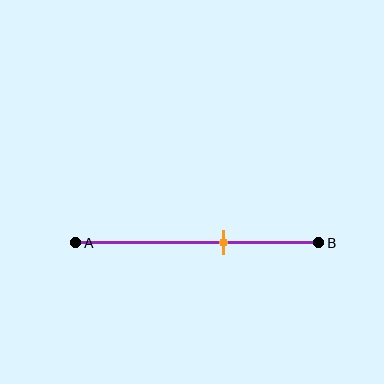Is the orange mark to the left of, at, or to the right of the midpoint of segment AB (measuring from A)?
The orange mark is to the right of the midpoint of segment AB.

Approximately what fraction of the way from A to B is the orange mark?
The orange mark is approximately 60% of the way from A to B.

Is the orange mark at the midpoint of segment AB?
No, the mark is at about 60% from A, not at the 50% midpoint.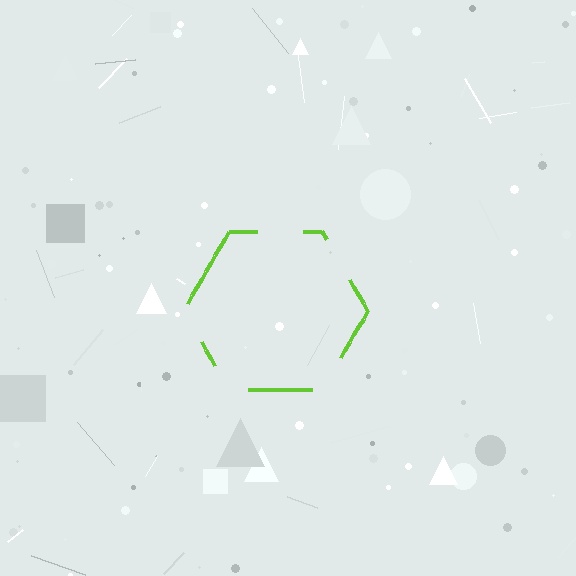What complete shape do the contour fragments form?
The contour fragments form a hexagon.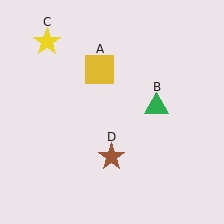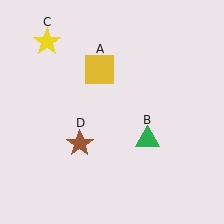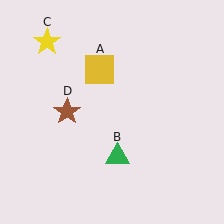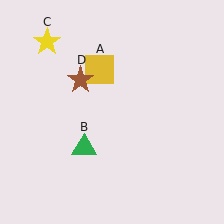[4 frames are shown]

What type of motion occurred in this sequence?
The green triangle (object B), brown star (object D) rotated clockwise around the center of the scene.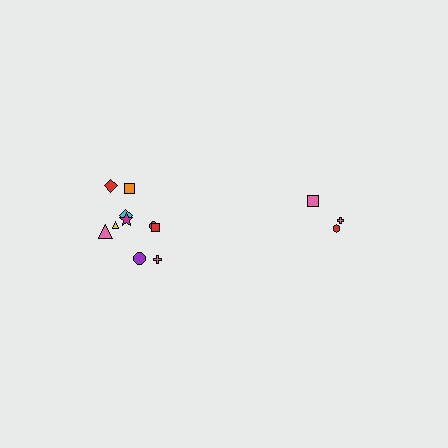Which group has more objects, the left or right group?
The left group.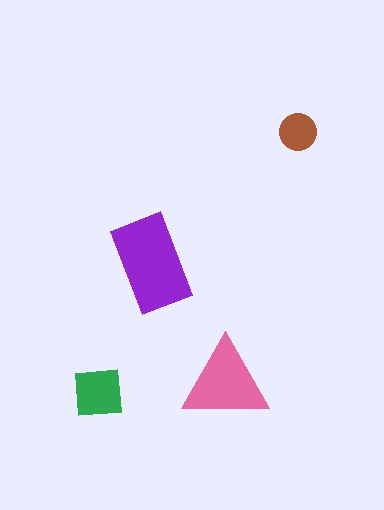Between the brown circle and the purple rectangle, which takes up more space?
The purple rectangle.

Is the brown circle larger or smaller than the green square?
Smaller.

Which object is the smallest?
The brown circle.